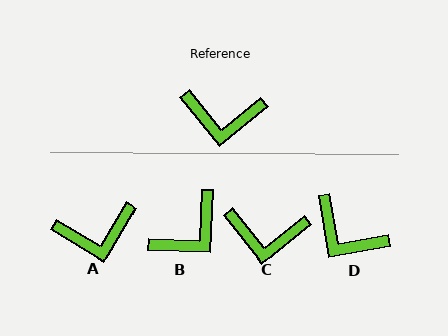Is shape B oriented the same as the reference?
No, it is off by about 49 degrees.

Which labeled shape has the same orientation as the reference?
C.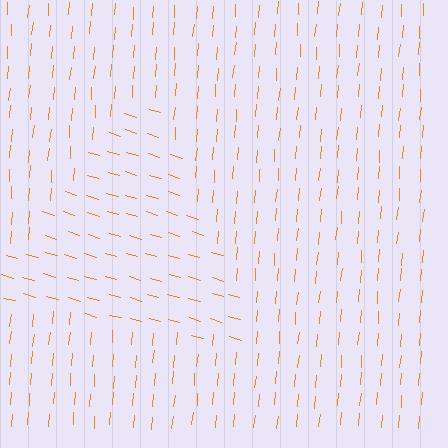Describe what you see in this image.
The image is filled with small orange line segments. A triangle region in the image has lines oriented differently from the surrounding lines, creating a visible texture boundary.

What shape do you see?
I see a triangle.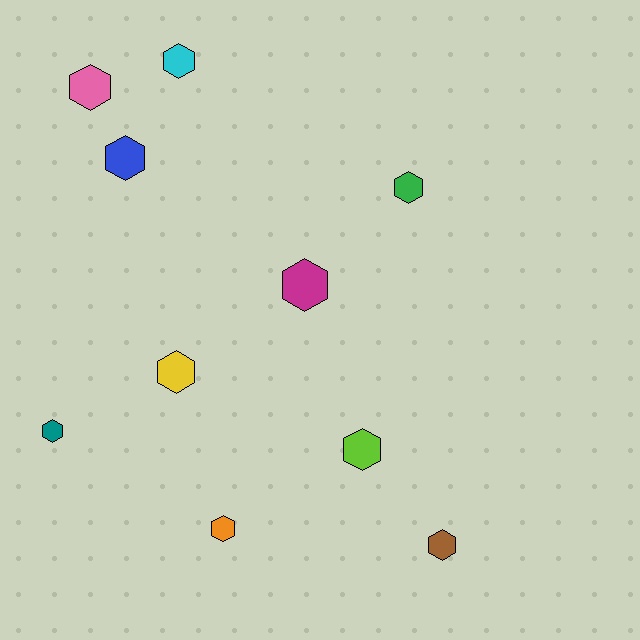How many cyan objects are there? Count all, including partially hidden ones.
There is 1 cyan object.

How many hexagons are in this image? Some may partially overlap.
There are 10 hexagons.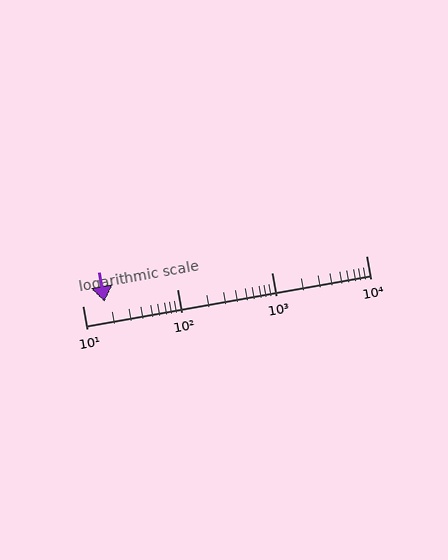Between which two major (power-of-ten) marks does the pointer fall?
The pointer is between 10 and 100.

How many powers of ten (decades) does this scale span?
The scale spans 3 decades, from 10 to 10000.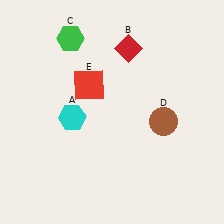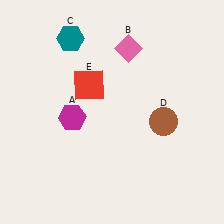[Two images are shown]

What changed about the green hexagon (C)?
In Image 1, C is green. In Image 2, it changed to teal.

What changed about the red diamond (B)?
In Image 1, B is red. In Image 2, it changed to pink.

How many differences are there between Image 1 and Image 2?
There are 3 differences between the two images.